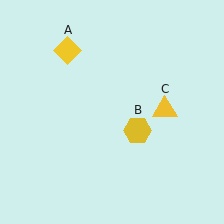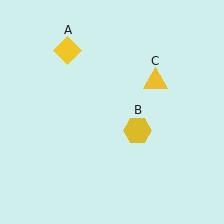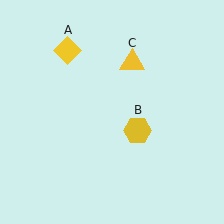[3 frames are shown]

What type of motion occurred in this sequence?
The yellow triangle (object C) rotated counterclockwise around the center of the scene.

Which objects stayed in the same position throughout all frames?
Yellow diamond (object A) and yellow hexagon (object B) remained stationary.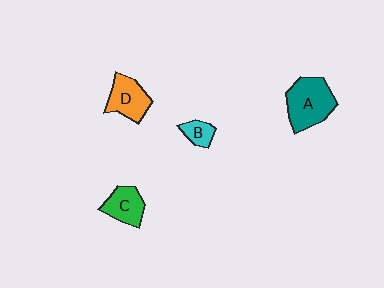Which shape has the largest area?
Shape A (teal).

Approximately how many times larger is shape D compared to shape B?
Approximately 2.2 times.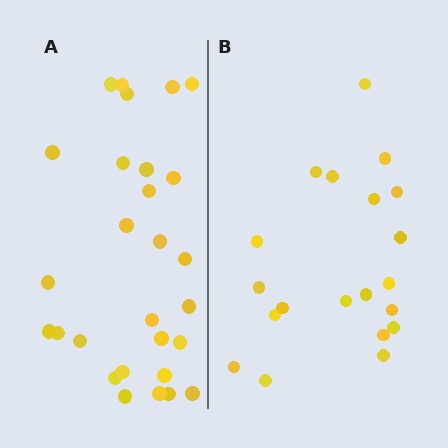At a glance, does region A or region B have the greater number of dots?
Region A (the left region) has more dots.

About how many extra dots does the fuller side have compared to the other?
Region A has roughly 8 or so more dots than region B.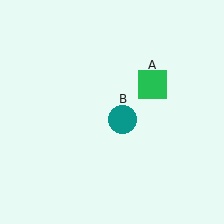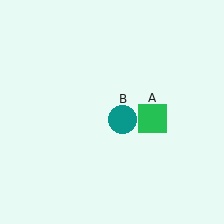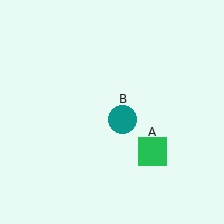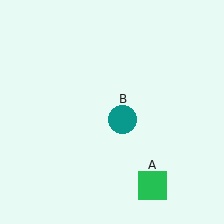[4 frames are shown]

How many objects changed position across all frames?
1 object changed position: green square (object A).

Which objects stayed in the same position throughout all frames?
Teal circle (object B) remained stationary.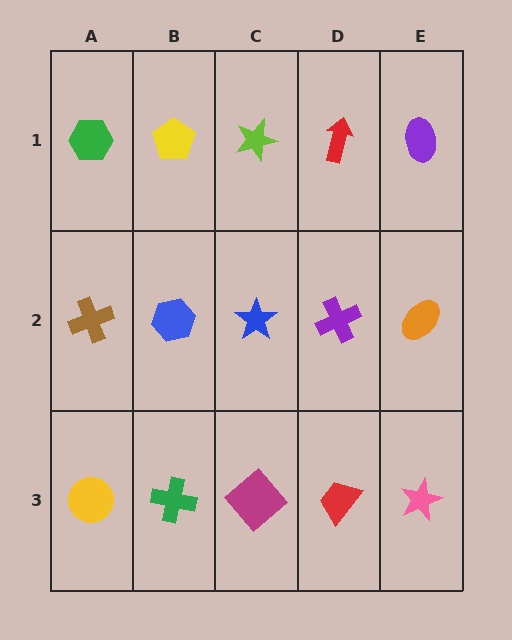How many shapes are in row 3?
5 shapes.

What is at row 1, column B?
A yellow pentagon.